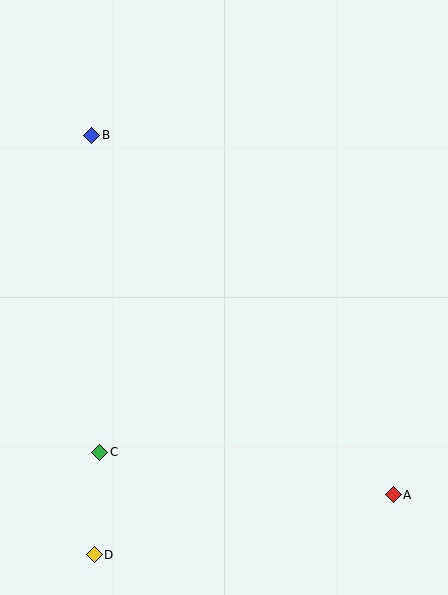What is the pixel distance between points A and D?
The distance between A and D is 305 pixels.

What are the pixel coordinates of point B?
Point B is at (92, 135).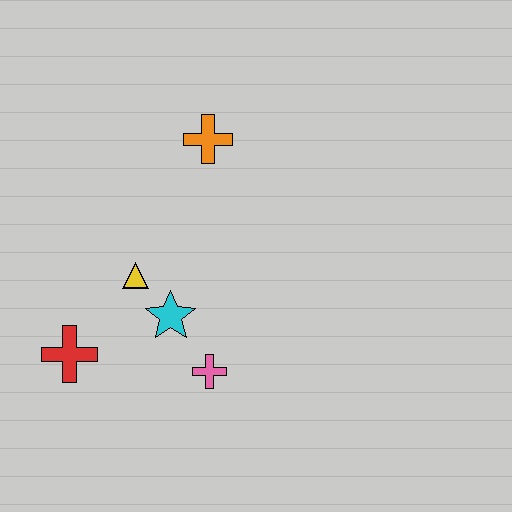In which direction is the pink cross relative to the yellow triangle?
The pink cross is below the yellow triangle.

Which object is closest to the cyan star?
The yellow triangle is closest to the cyan star.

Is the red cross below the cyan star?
Yes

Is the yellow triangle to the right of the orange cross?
No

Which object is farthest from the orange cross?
The red cross is farthest from the orange cross.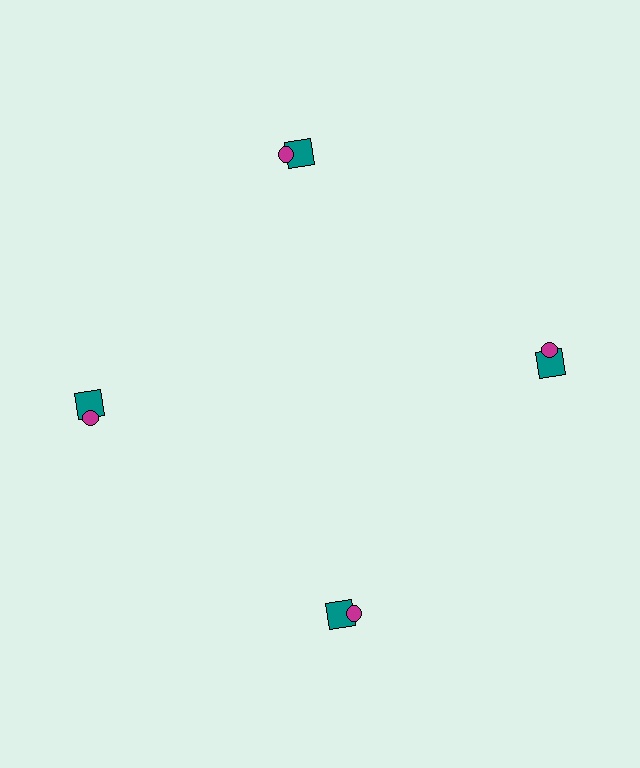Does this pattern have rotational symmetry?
Yes, this pattern has 4-fold rotational symmetry. It looks the same after rotating 90 degrees around the center.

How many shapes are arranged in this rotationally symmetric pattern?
There are 8 shapes, arranged in 4 groups of 2.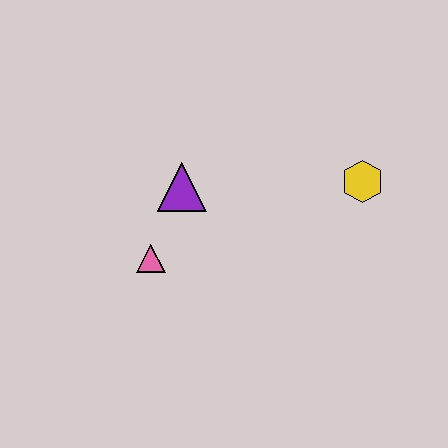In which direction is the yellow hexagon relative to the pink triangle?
The yellow hexagon is to the right of the pink triangle.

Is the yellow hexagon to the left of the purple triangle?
No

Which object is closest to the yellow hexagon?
The purple triangle is closest to the yellow hexagon.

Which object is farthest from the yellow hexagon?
The pink triangle is farthest from the yellow hexagon.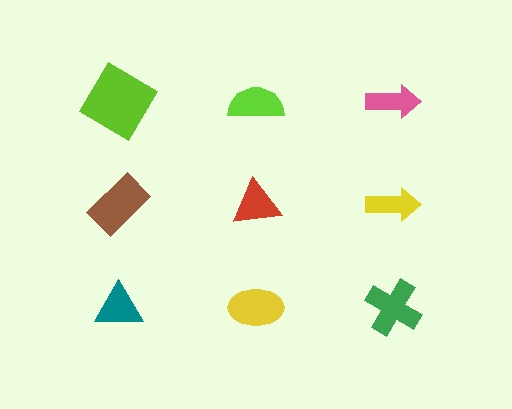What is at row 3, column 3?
A green cross.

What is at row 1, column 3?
A pink arrow.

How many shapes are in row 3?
3 shapes.